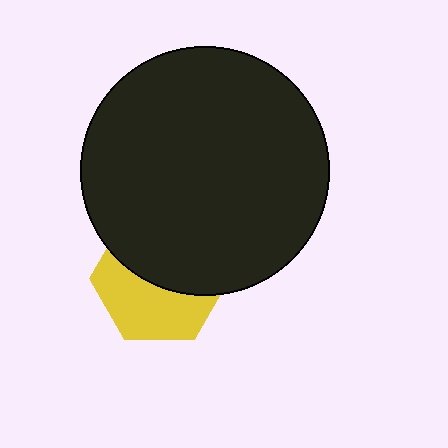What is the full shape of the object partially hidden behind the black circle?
The partially hidden object is a yellow hexagon.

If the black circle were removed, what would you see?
You would see the complete yellow hexagon.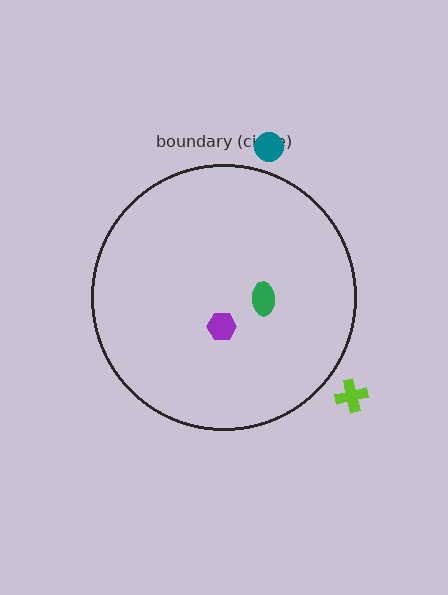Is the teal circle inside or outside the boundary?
Outside.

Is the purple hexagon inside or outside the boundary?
Inside.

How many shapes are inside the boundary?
2 inside, 2 outside.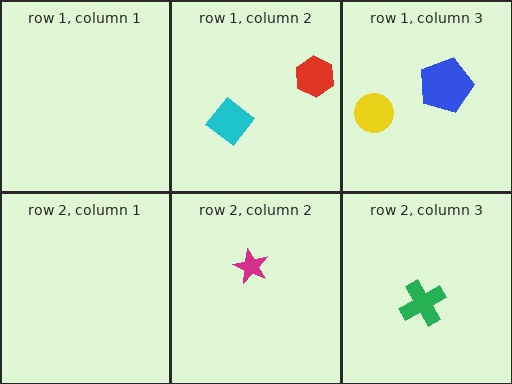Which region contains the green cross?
The row 2, column 3 region.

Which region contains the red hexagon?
The row 1, column 2 region.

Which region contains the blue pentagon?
The row 1, column 3 region.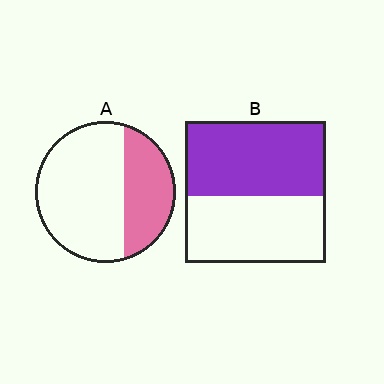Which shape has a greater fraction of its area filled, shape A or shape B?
Shape B.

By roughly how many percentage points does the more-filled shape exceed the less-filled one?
By roughly 20 percentage points (B over A).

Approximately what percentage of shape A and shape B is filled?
A is approximately 35% and B is approximately 55%.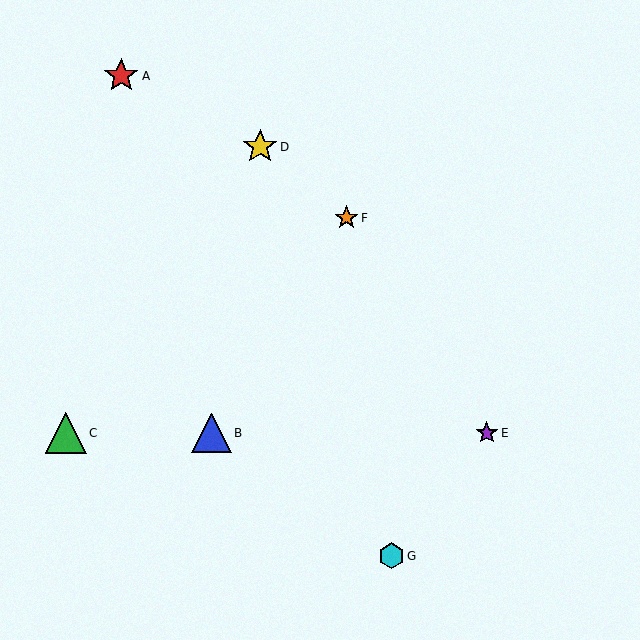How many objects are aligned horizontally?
3 objects (B, C, E) are aligned horizontally.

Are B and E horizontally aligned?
Yes, both are at y≈433.